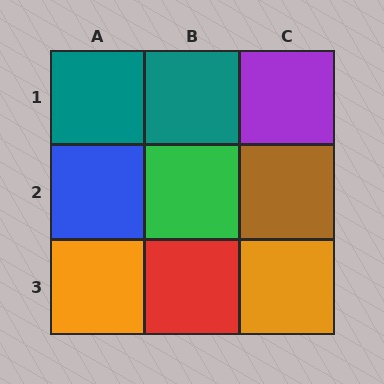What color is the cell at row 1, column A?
Teal.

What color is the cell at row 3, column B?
Red.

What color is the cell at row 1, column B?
Teal.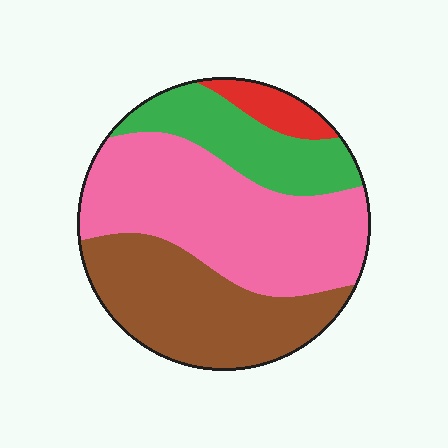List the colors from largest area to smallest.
From largest to smallest: pink, brown, green, red.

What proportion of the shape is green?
Green covers 19% of the shape.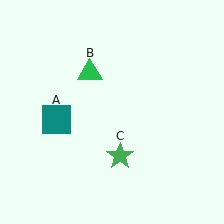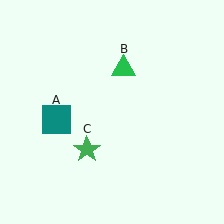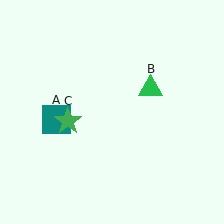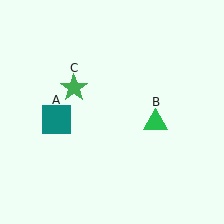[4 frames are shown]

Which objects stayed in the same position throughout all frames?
Teal square (object A) remained stationary.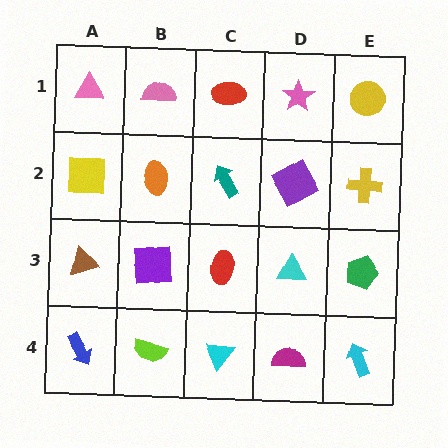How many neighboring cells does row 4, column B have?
3.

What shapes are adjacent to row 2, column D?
A pink star (row 1, column D), a cyan triangle (row 3, column D), a teal arrow (row 2, column C), a yellow cross (row 2, column E).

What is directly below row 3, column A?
A blue arrow.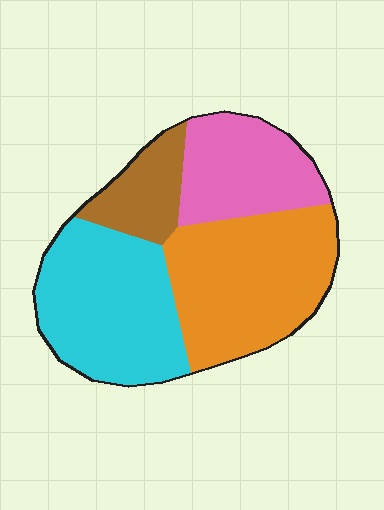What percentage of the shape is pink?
Pink covers 21% of the shape.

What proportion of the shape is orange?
Orange takes up about one third (1/3) of the shape.